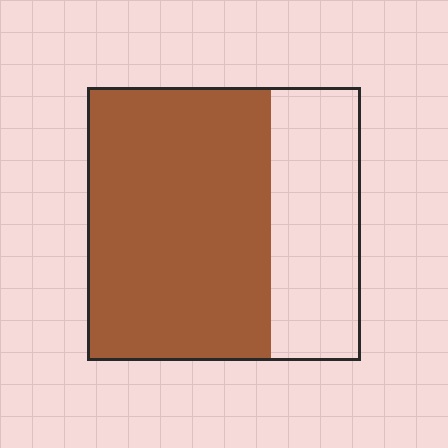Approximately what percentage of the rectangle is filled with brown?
Approximately 65%.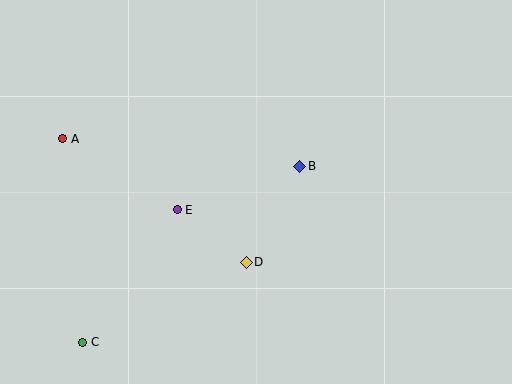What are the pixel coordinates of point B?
Point B is at (300, 166).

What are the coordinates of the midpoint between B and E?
The midpoint between B and E is at (239, 188).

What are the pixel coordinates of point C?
Point C is at (83, 342).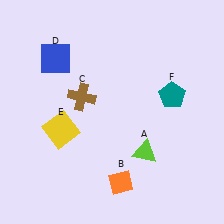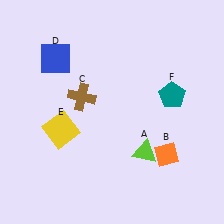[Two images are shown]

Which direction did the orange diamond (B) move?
The orange diamond (B) moved right.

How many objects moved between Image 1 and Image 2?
1 object moved between the two images.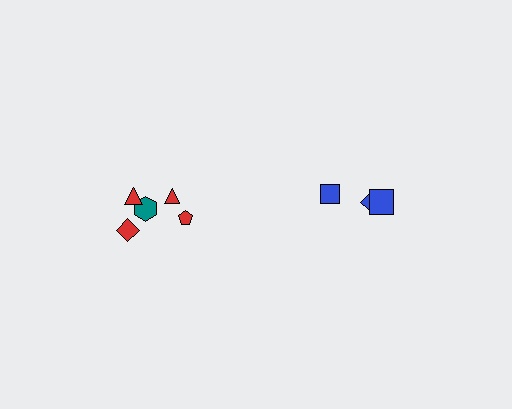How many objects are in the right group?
There are 3 objects.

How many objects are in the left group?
There are 5 objects.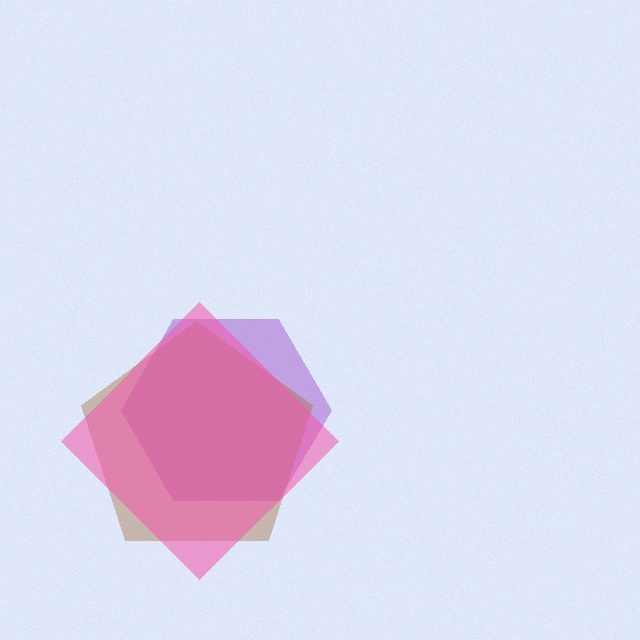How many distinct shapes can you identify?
There are 3 distinct shapes: a purple hexagon, a brown pentagon, a pink diamond.